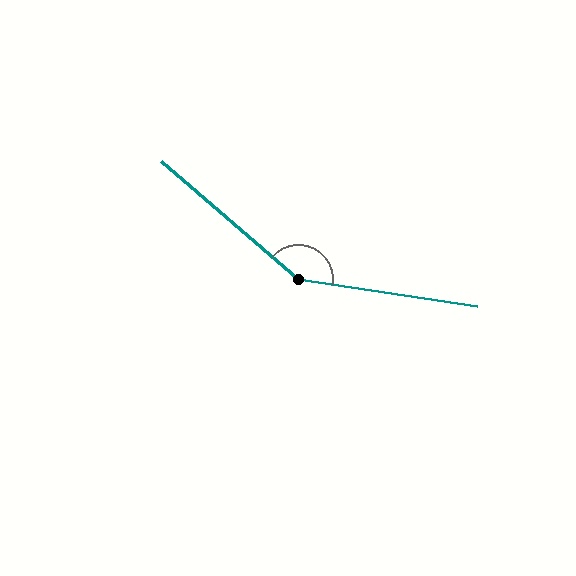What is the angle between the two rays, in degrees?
Approximately 148 degrees.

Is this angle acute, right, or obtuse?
It is obtuse.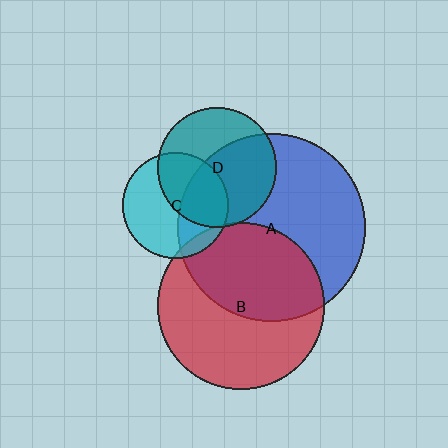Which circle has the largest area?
Circle A (blue).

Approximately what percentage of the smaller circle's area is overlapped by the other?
Approximately 10%.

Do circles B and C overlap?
Yes.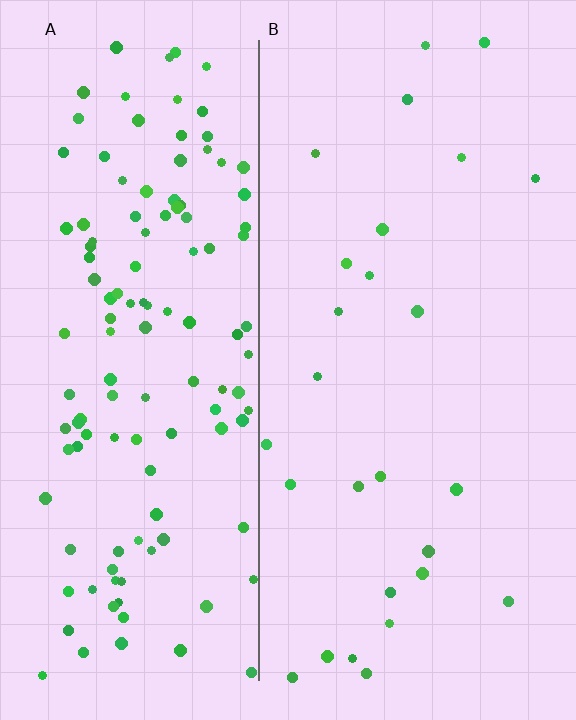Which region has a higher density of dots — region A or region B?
A (the left).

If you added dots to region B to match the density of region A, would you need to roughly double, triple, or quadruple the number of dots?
Approximately quadruple.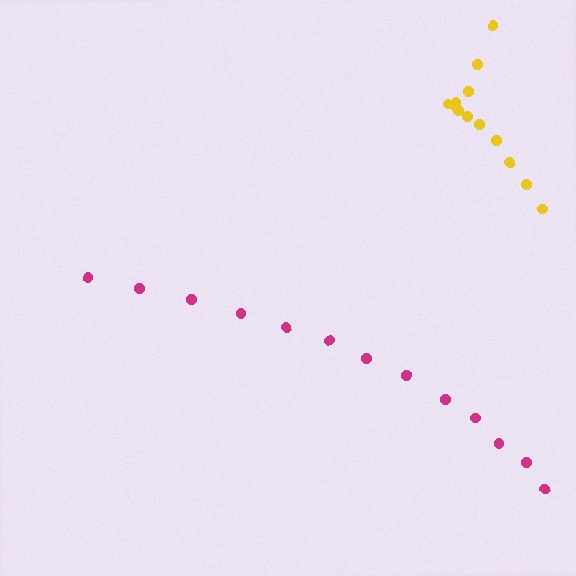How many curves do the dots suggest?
There are 2 distinct paths.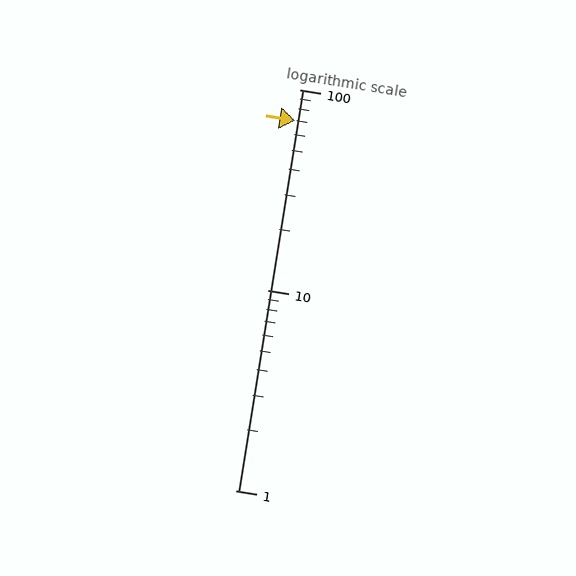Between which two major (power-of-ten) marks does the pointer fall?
The pointer is between 10 and 100.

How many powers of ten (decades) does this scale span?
The scale spans 2 decades, from 1 to 100.